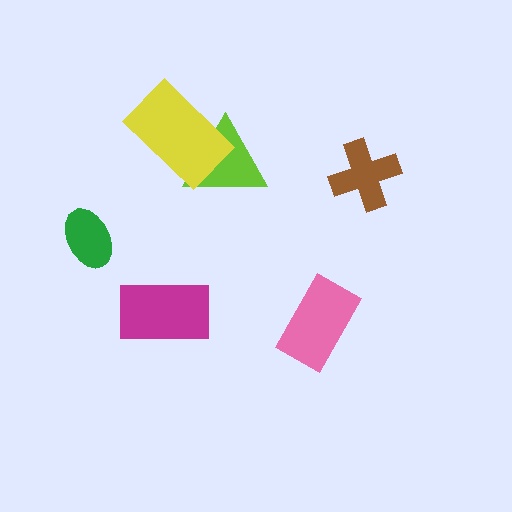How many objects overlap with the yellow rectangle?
1 object overlaps with the yellow rectangle.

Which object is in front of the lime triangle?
The yellow rectangle is in front of the lime triangle.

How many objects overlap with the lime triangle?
1 object overlaps with the lime triangle.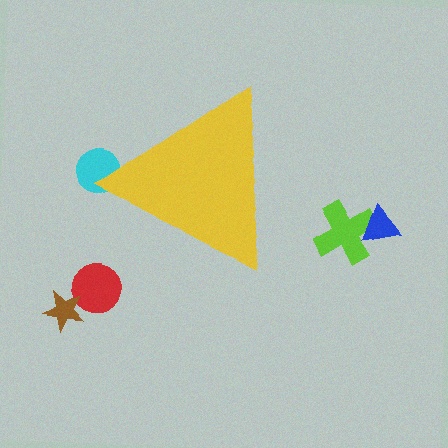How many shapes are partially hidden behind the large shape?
1 shape is partially hidden.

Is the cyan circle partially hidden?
Yes, the cyan circle is partially hidden behind the yellow triangle.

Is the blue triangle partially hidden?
No, the blue triangle is fully visible.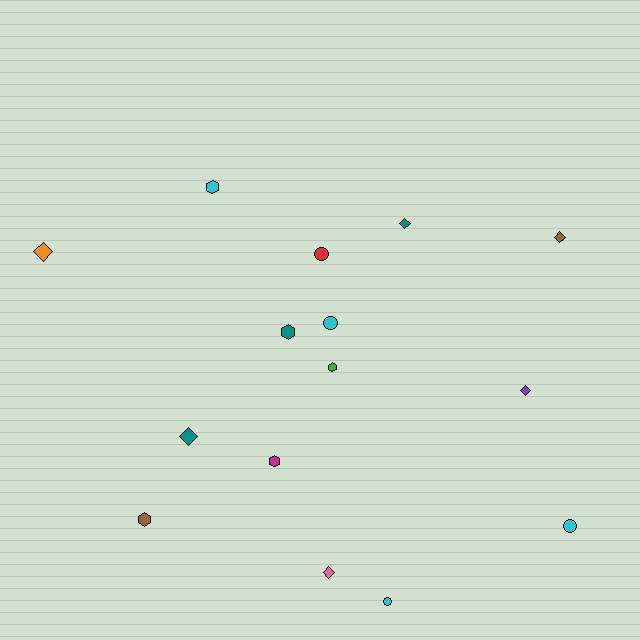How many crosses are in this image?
There are no crosses.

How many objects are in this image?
There are 15 objects.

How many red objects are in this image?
There is 1 red object.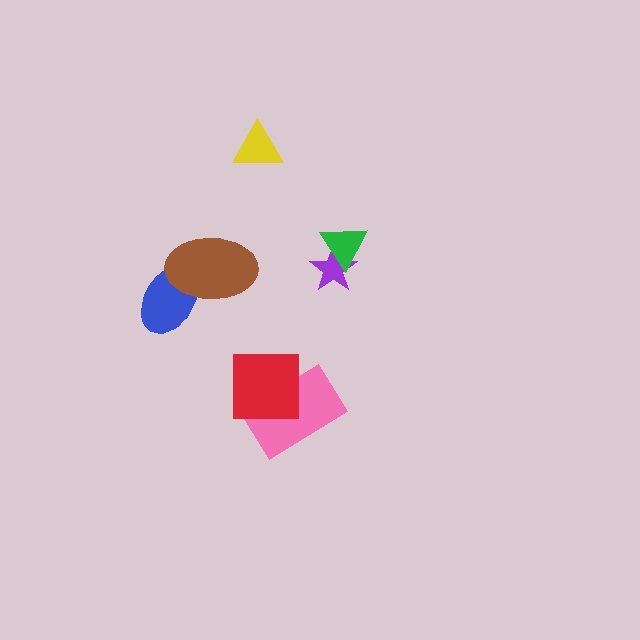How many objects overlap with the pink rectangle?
1 object overlaps with the pink rectangle.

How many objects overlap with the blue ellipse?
1 object overlaps with the blue ellipse.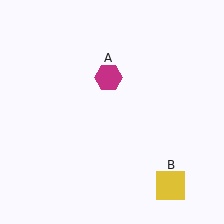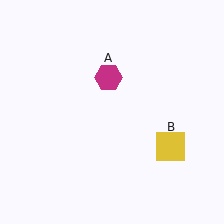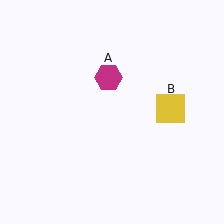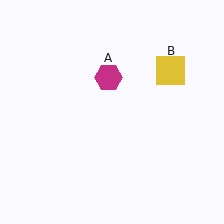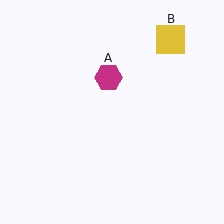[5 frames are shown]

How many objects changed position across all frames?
1 object changed position: yellow square (object B).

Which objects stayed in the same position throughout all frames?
Magenta hexagon (object A) remained stationary.